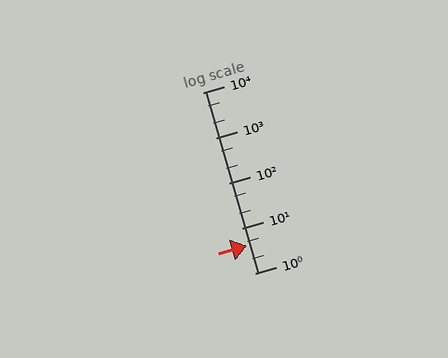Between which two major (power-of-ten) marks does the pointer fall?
The pointer is between 1 and 10.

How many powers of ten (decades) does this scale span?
The scale spans 4 decades, from 1 to 10000.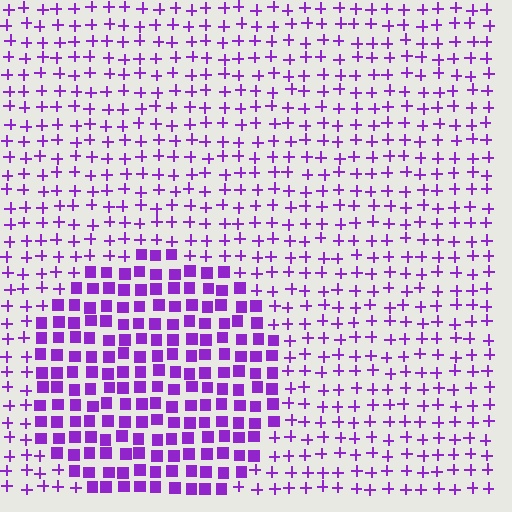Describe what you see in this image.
The image is filled with small purple elements arranged in a uniform grid. A circle-shaped region contains squares, while the surrounding area contains plus signs. The boundary is defined purely by the change in element shape.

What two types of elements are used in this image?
The image uses squares inside the circle region and plus signs outside it.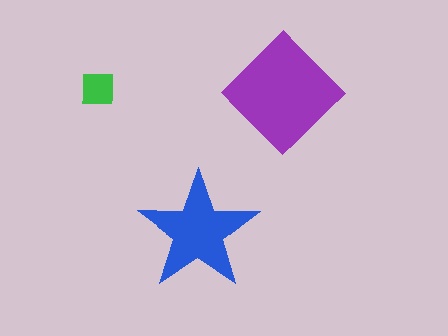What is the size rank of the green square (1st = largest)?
3rd.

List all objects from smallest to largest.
The green square, the blue star, the purple diamond.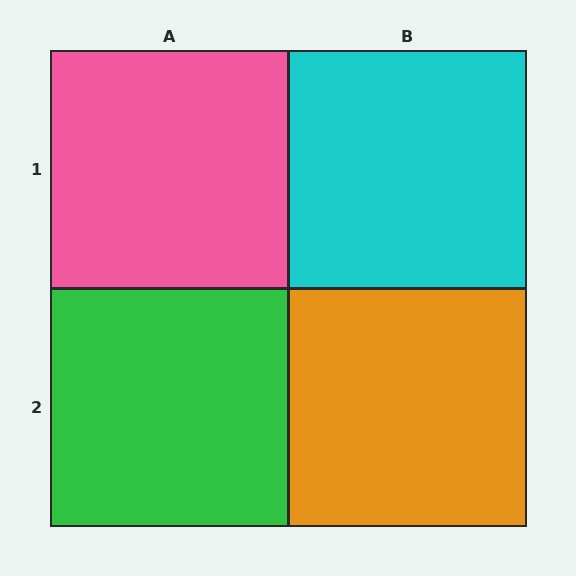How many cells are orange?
1 cell is orange.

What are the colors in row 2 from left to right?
Green, orange.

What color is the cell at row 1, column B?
Cyan.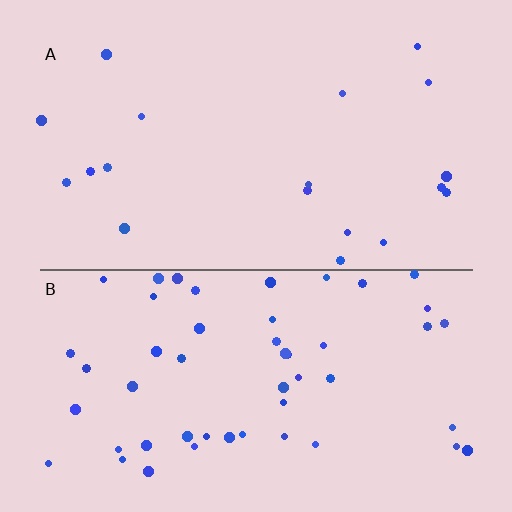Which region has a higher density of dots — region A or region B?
B (the bottom).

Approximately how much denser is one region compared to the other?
Approximately 2.7× — region B over region A.